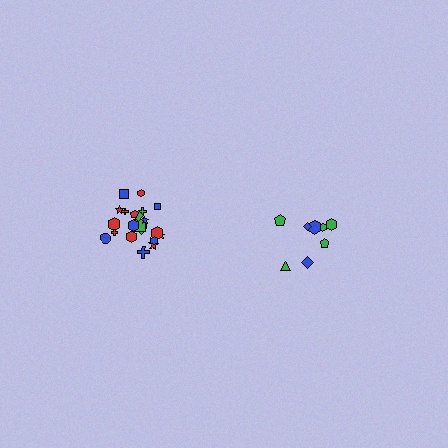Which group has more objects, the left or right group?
The left group.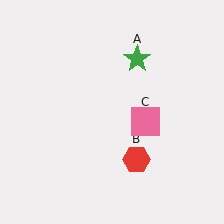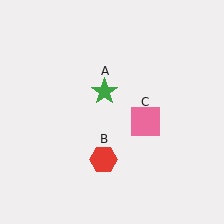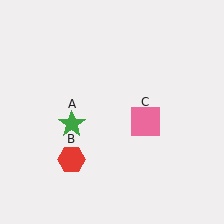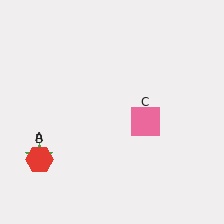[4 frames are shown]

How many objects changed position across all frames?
2 objects changed position: green star (object A), red hexagon (object B).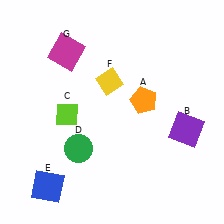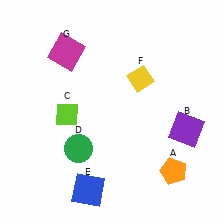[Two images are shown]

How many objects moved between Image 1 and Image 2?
3 objects moved between the two images.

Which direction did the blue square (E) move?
The blue square (E) moved right.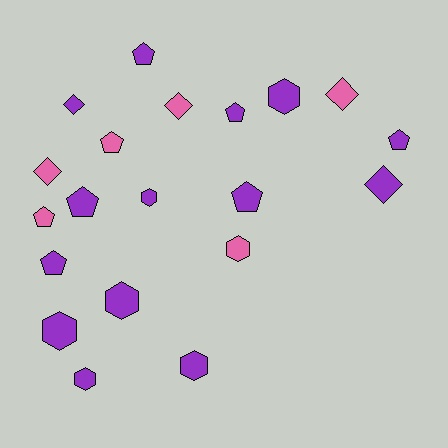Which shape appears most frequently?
Pentagon, with 8 objects.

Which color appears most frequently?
Purple, with 14 objects.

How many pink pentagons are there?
There are 2 pink pentagons.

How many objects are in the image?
There are 20 objects.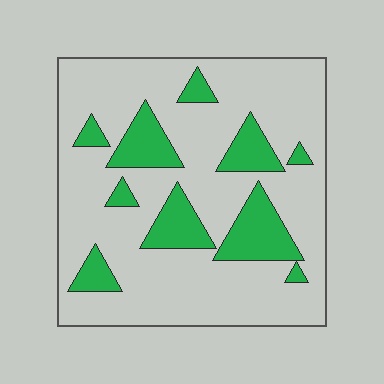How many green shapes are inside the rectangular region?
10.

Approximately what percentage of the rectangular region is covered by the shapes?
Approximately 20%.